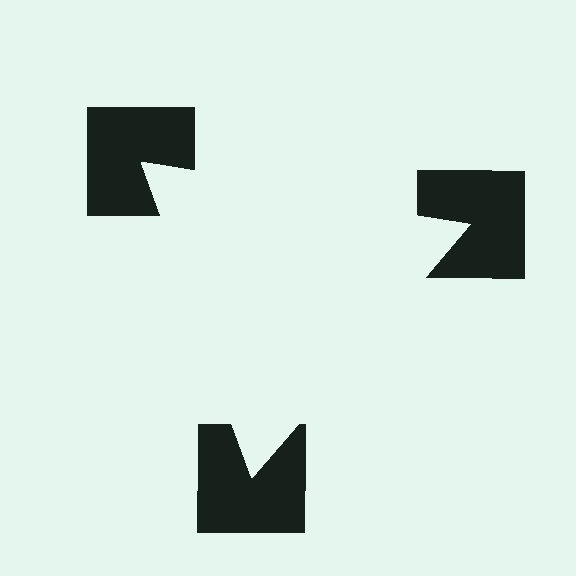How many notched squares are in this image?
There are 3 — one at each vertex of the illusory triangle.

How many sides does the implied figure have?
3 sides.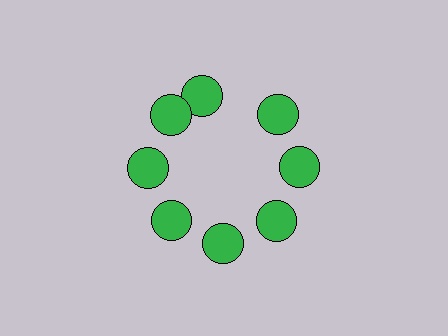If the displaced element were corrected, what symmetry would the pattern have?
It would have 8-fold rotational symmetry — the pattern would map onto itself every 45 degrees.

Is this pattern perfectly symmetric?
No. The 8 green circles are arranged in a ring, but one element near the 12 o'clock position is rotated out of alignment along the ring, breaking the 8-fold rotational symmetry.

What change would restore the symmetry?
The symmetry would be restored by rotating it back into even spacing with its neighbors so that all 8 circles sit at equal angles and equal distance from the center.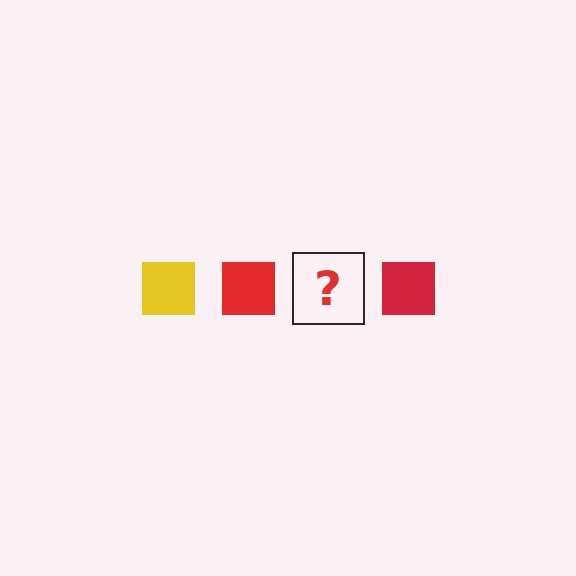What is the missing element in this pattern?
The missing element is a yellow square.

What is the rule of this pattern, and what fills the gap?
The rule is that the pattern cycles through yellow, red squares. The gap should be filled with a yellow square.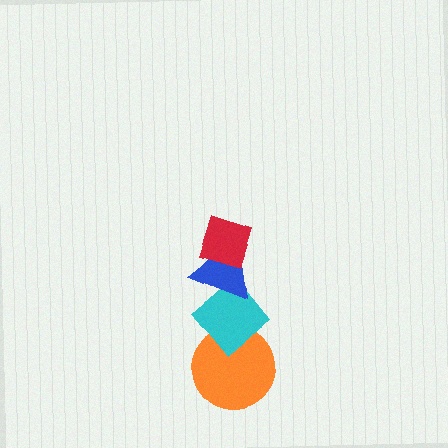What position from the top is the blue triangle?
The blue triangle is 2nd from the top.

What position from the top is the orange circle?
The orange circle is 4th from the top.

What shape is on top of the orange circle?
The cyan diamond is on top of the orange circle.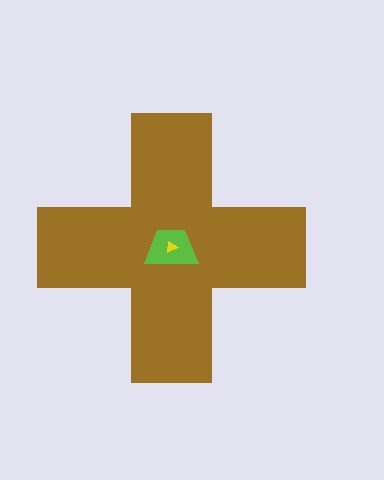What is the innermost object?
The yellow triangle.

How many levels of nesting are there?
3.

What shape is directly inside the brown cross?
The lime trapezoid.